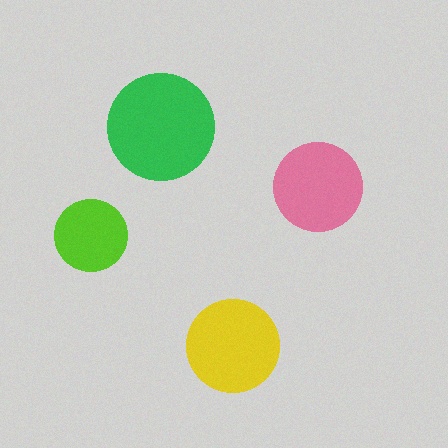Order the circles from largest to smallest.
the green one, the yellow one, the pink one, the lime one.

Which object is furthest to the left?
The lime circle is leftmost.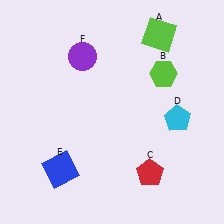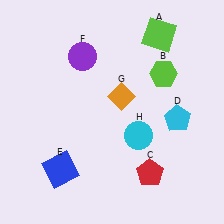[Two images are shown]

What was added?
An orange diamond (G), a cyan circle (H) were added in Image 2.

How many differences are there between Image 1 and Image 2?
There are 2 differences between the two images.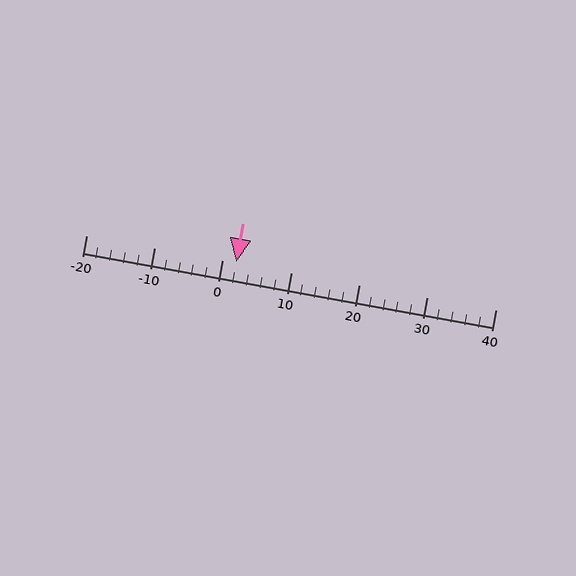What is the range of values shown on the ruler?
The ruler shows values from -20 to 40.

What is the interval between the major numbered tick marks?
The major tick marks are spaced 10 units apart.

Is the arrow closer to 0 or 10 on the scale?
The arrow is closer to 0.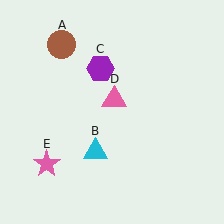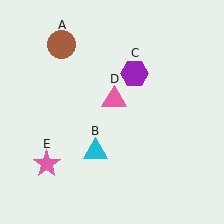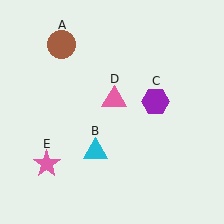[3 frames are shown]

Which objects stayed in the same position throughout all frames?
Brown circle (object A) and cyan triangle (object B) and pink triangle (object D) and pink star (object E) remained stationary.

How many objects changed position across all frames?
1 object changed position: purple hexagon (object C).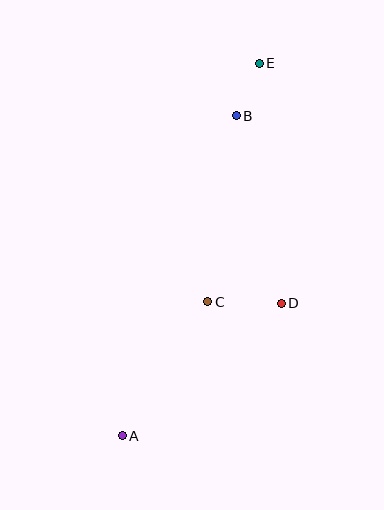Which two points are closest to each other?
Points B and E are closest to each other.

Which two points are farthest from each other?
Points A and E are farthest from each other.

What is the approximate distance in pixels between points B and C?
The distance between B and C is approximately 188 pixels.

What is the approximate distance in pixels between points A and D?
The distance between A and D is approximately 207 pixels.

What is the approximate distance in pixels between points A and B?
The distance between A and B is approximately 340 pixels.